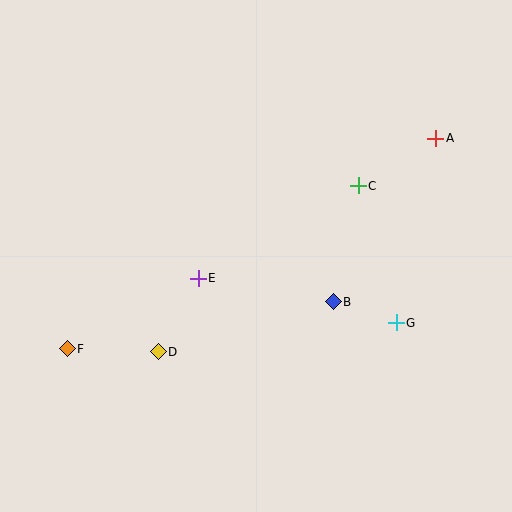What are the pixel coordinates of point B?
Point B is at (333, 302).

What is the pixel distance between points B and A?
The distance between B and A is 193 pixels.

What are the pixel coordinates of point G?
Point G is at (396, 323).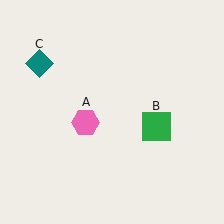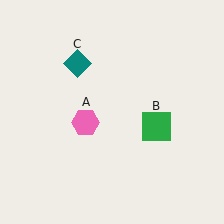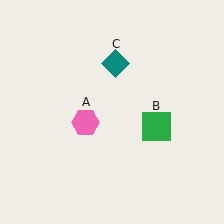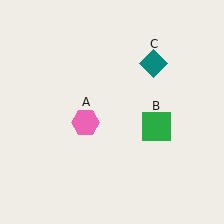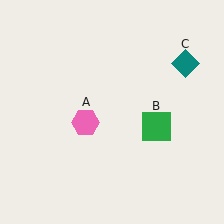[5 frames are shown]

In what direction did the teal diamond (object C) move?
The teal diamond (object C) moved right.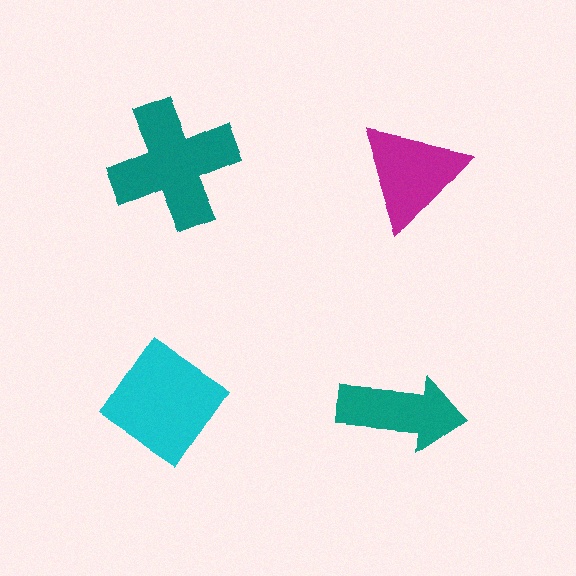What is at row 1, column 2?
A magenta triangle.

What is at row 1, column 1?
A teal cross.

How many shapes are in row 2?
2 shapes.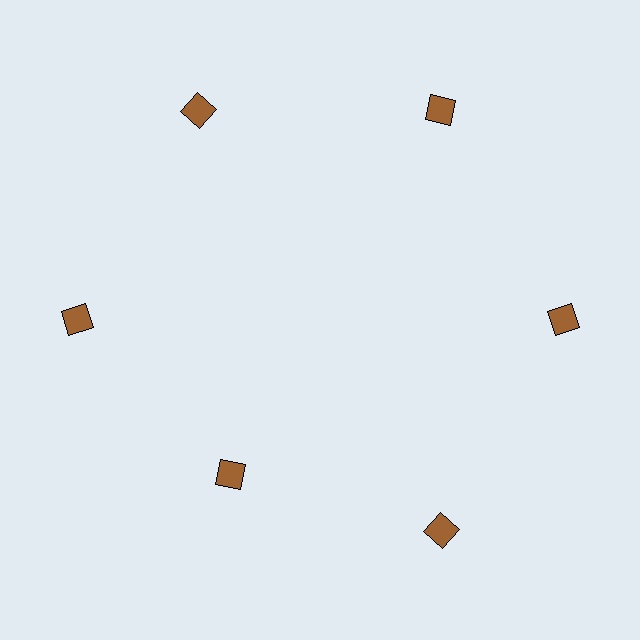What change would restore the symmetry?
The symmetry would be restored by moving it outward, back onto the ring so that all 6 squares sit at equal angles and equal distance from the center.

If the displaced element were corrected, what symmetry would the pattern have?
It would have 6-fold rotational symmetry — the pattern would map onto itself every 60 degrees.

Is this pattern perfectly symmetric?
No. The 6 brown squares are arranged in a ring, but one element near the 7 o'clock position is pulled inward toward the center, breaking the 6-fold rotational symmetry.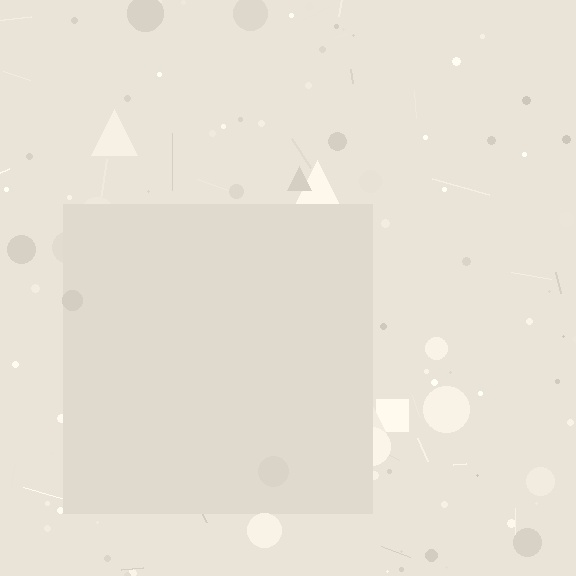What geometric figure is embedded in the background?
A square is embedded in the background.